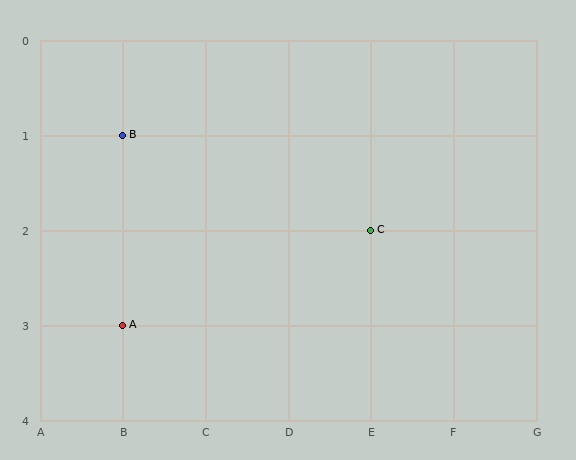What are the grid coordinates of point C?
Point C is at grid coordinates (E, 2).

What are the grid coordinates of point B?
Point B is at grid coordinates (B, 1).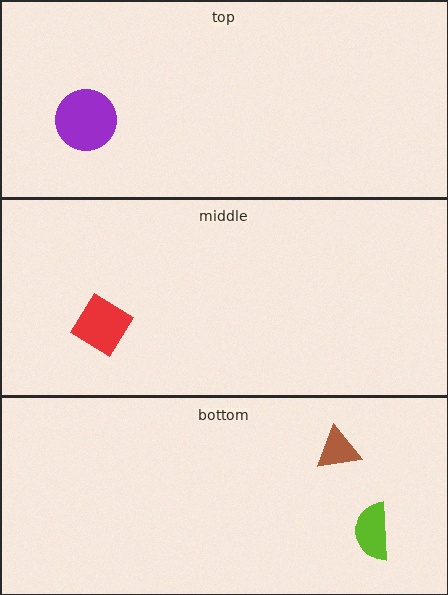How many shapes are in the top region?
1.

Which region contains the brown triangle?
The bottom region.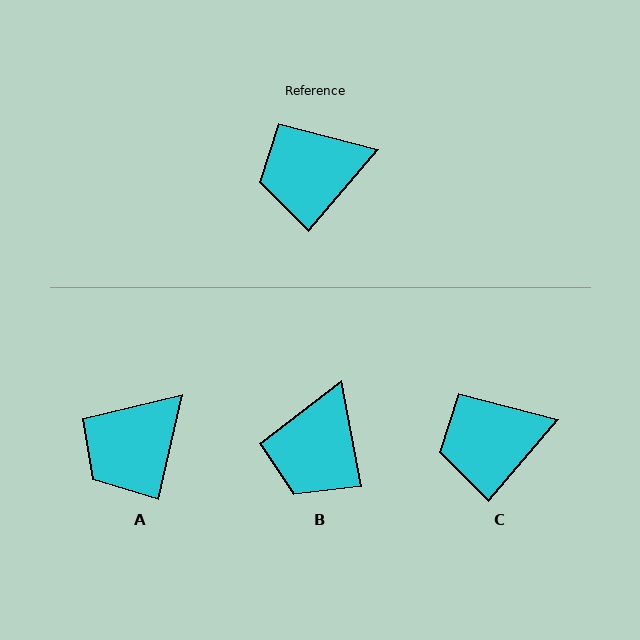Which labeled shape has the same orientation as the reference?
C.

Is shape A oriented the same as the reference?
No, it is off by about 28 degrees.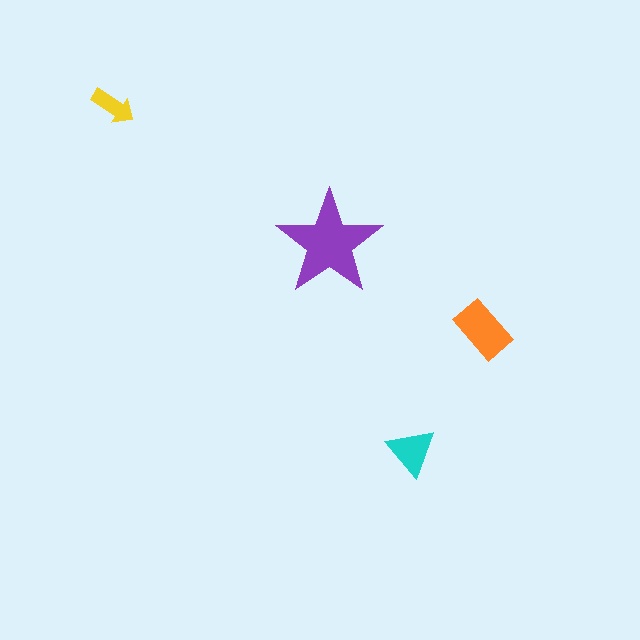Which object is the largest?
The purple star.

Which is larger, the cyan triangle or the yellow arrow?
The cyan triangle.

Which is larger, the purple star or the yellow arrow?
The purple star.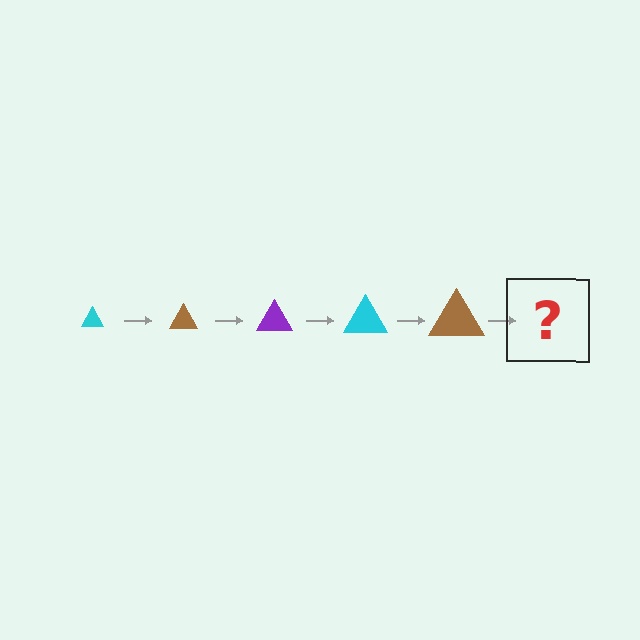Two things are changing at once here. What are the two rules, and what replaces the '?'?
The two rules are that the triangle grows larger each step and the color cycles through cyan, brown, and purple. The '?' should be a purple triangle, larger than the previous one.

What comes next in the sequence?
The next element should be a purple triangle, larger than the previous one.